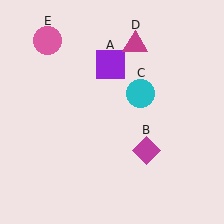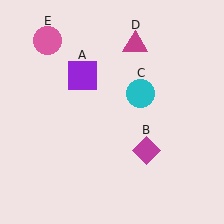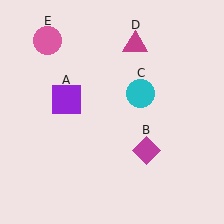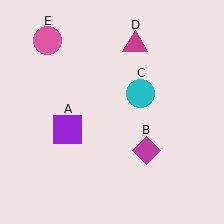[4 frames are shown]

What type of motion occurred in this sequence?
The purple square (object A) rotated counterclockwise around the center of the scene.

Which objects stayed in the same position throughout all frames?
Magenta diamond (object B) and cyan circle (object C) and magenta triangle (object D) and pink circle (object E) remained stationary.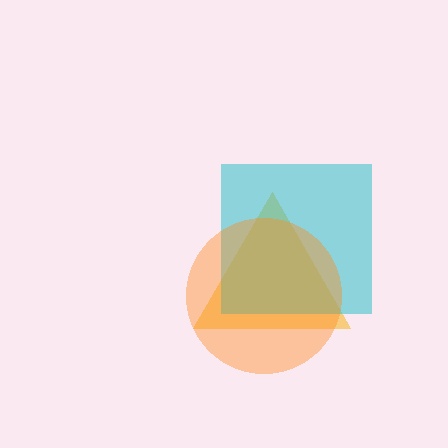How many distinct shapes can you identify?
There are 3 distinct shapes: a yellow triangle, a cyan square, an orange circle.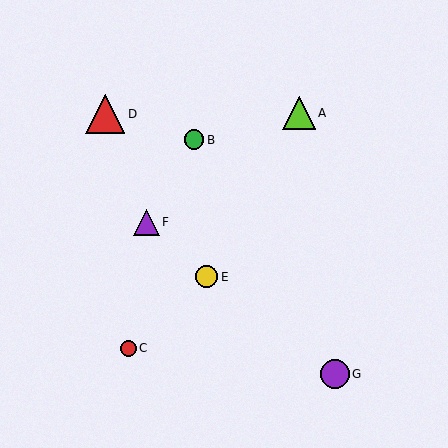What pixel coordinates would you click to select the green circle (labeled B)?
Click at (194, 140) to select the green circle B.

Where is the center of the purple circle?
The center of the purple circle is at (335, 374).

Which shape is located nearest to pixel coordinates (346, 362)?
The purple circle (labeled G) at (335, 374) is nearest to that location.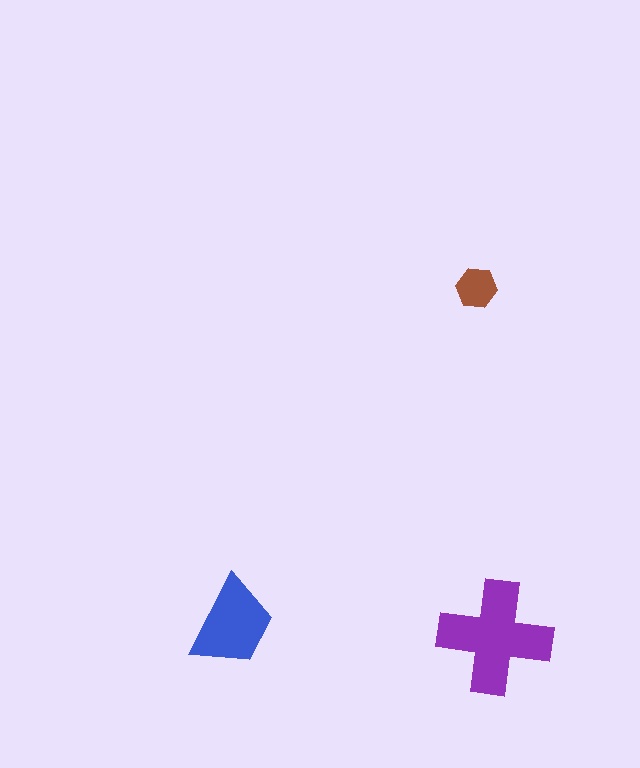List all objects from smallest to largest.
The brown hexagon, the blue trapezoid, the purple cross.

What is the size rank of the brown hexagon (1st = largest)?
3rd.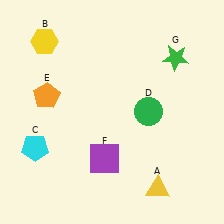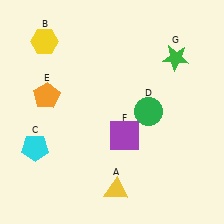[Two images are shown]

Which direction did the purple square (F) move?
The purple square (F) moved up.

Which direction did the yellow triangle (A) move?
The yellow triangle (A) moved left.